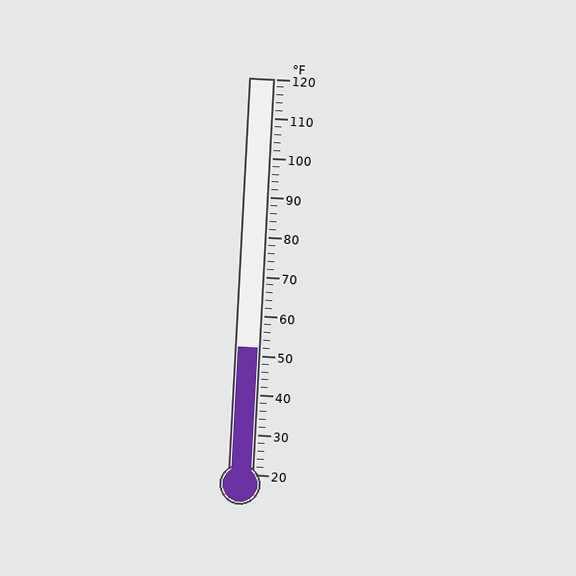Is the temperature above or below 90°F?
The temperature is below 90°F.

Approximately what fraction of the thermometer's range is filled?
The thermometer is filled to approximately 30% of its range.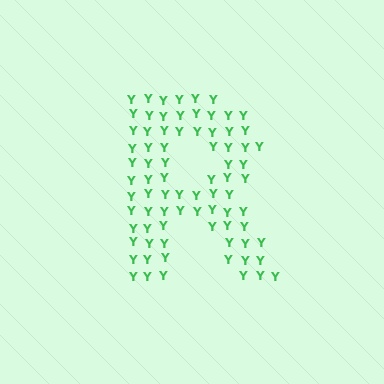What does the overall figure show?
The overall figure shows the letter R.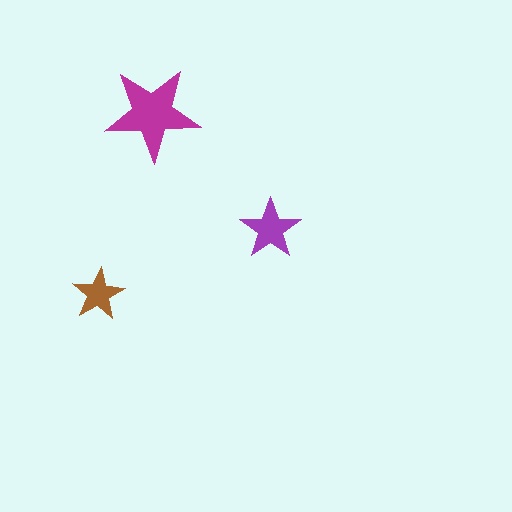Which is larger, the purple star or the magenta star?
The magenta one.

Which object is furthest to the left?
The brown star is leftmost.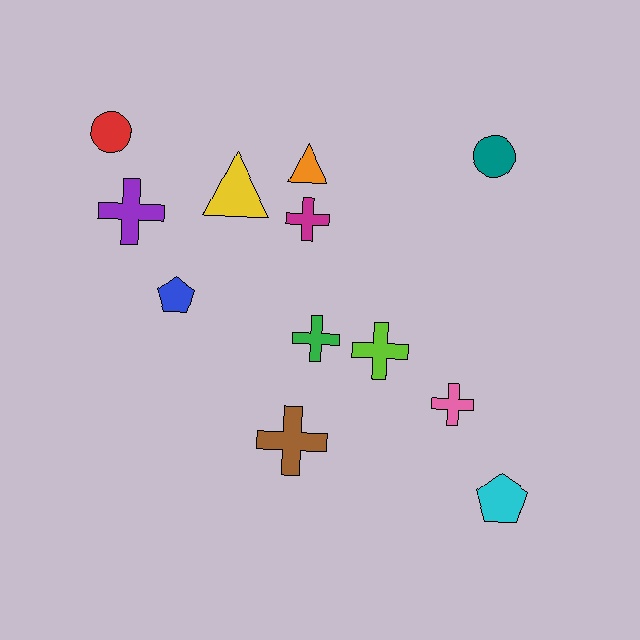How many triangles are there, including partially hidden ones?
There are 2 triangles.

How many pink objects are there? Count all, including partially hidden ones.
There is 1 pink object.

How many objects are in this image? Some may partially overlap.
There are 12 objects.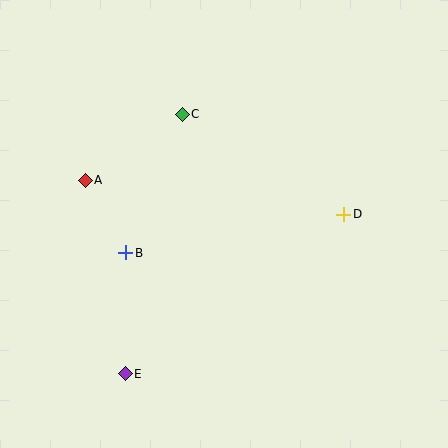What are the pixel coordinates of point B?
Point B is at (126, 253).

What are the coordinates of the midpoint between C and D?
The midpoint between C and D is at (263, 164).